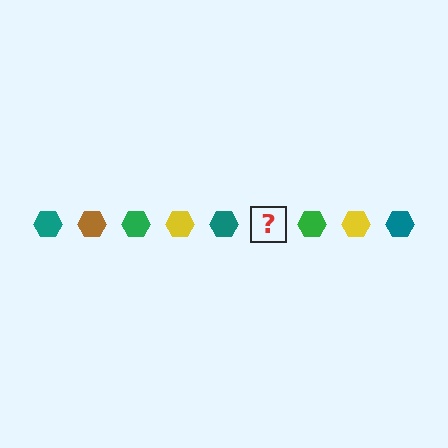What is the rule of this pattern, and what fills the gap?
The rule is that the pattern cycles through teal, brown, green, yellow hexagons. The gap should be filled with a brown hexagon.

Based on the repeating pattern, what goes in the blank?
The blank should be a brown hexagon.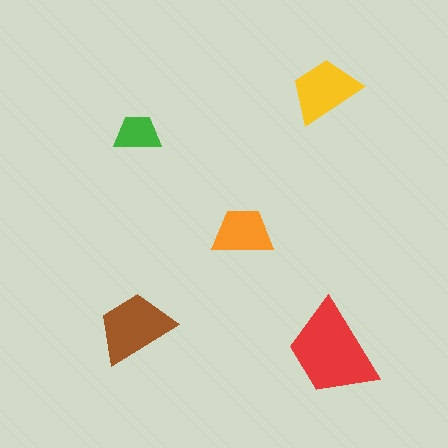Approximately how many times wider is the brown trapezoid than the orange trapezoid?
About 1.5 times wider.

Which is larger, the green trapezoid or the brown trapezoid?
The brown one.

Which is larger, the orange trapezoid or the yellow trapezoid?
The yellow one.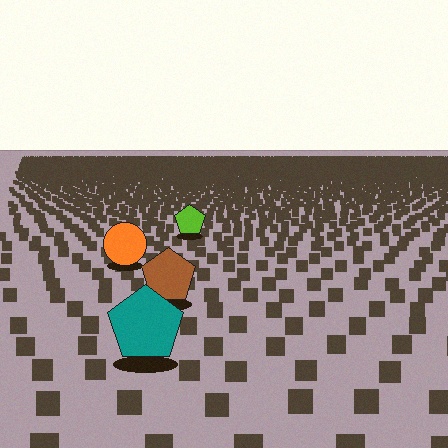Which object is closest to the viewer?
The teal pentagon is closest. The texture marks near it are larger and more spread out.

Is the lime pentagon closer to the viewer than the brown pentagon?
No. The brown pentagon is closer — you can tell from the texture gradient: the ground texture is coarser near it.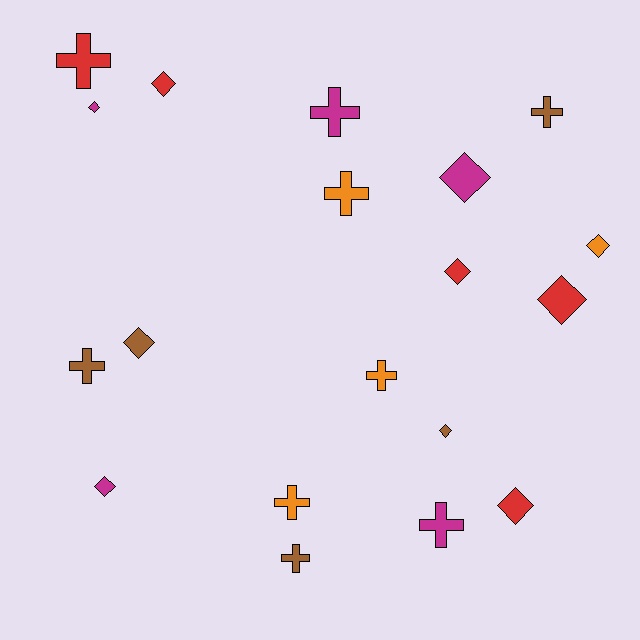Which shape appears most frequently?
Diamond, with 10 objects.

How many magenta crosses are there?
There are 2 magenta crosses.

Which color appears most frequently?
Brown, with 5 objects.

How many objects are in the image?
There are 19 objects.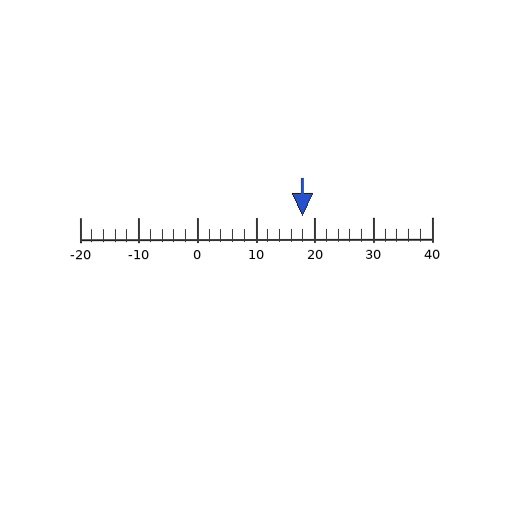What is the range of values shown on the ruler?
The ruler shows values from -20 to 40.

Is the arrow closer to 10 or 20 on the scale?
The arrow is closer to 20.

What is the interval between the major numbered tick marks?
The major tick marks are spaced 10 units apart.